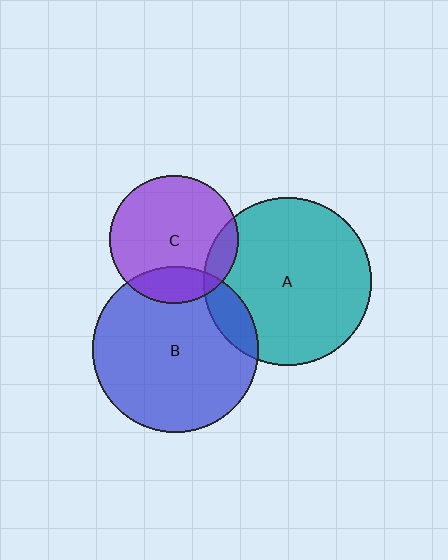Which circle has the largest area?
Circle A (teal).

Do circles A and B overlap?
Yes.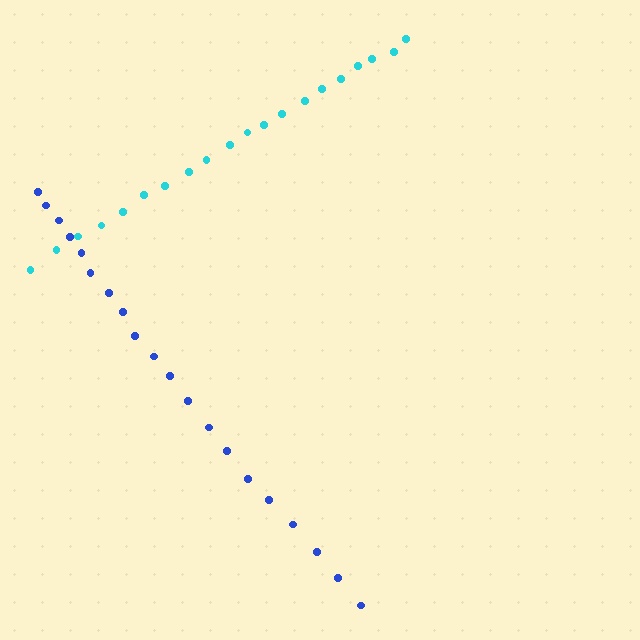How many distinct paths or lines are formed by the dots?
There are 2 distinct paths.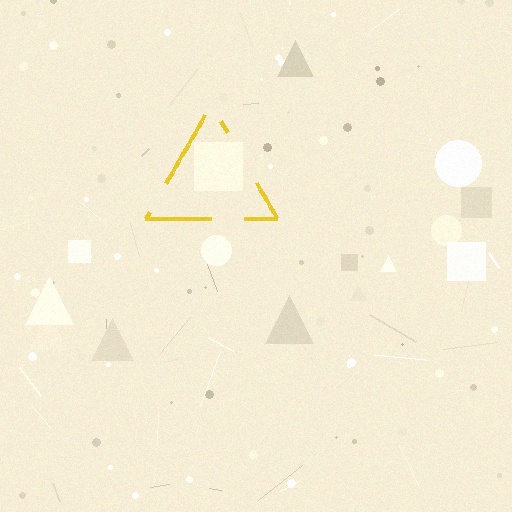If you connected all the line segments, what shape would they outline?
They would outline a triangle.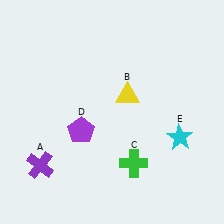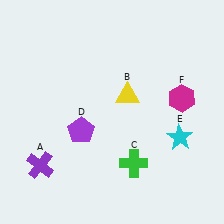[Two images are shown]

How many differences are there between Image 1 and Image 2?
There is 1 difference between the two images.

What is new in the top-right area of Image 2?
A magenta hexagon (F) was added in the top-right area of Image 2.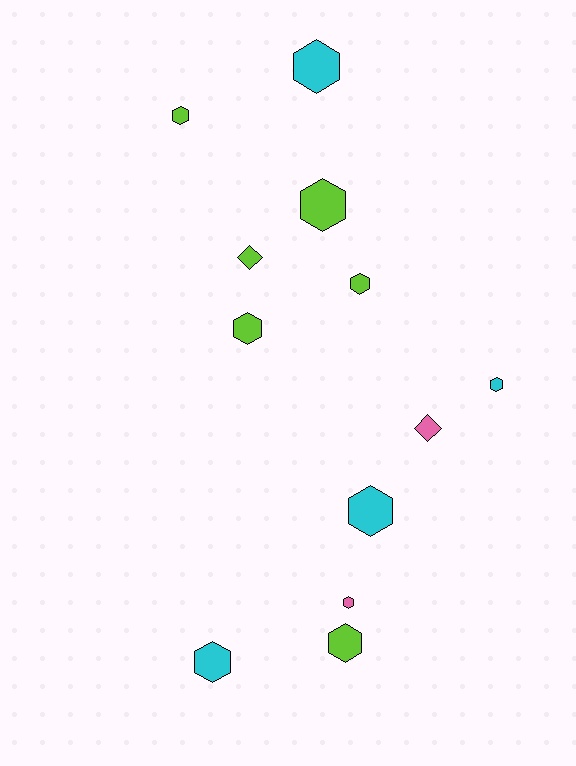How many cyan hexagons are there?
There are 4 cyan hexagons.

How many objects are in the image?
There are 12 objects.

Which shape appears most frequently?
Hexagon, with 10 objects.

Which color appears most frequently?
Lime, with 6 objects.